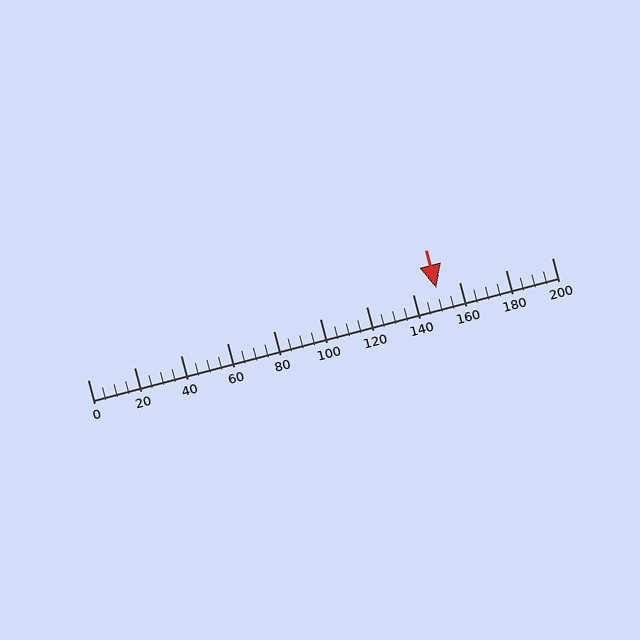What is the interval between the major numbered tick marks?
The major tick marks are spaced 20 units apart.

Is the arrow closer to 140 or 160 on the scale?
The arrow is closer to 160.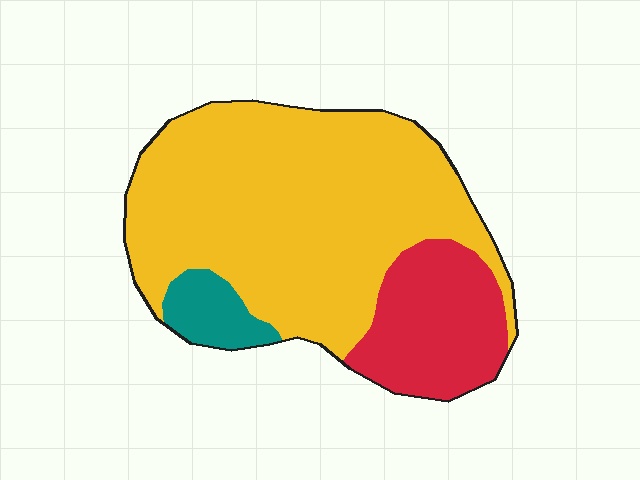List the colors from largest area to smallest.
From largest to smallest: yellow, red, teal.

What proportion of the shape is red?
Red covers around 20% of the shape.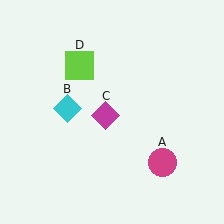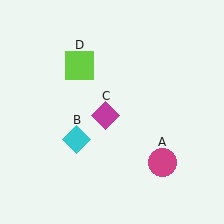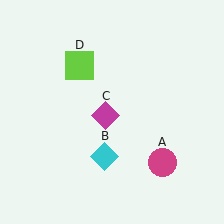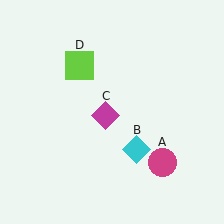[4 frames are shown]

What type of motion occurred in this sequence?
The cyan diamond (object B) rotated counterclockwise around the center of the scene.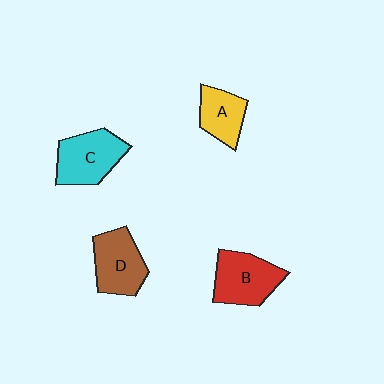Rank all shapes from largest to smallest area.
From largest to smallest: C (cyan), B (red), D (brown), A (yellow).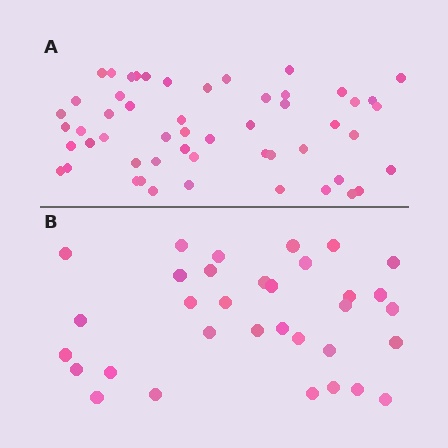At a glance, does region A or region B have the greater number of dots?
Region A (the top region) has more dots.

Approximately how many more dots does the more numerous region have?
Region A has approximately 20 more dots than region B.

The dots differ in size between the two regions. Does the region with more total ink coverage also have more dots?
No. Region B has more total ink coverage because its dots are larger, but region A actually contains more individual dots. Total area can be misleading — the number of items is what matters here.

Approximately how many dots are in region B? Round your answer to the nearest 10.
About 30 dots. (The exact count is 33, which rounds to 30.)